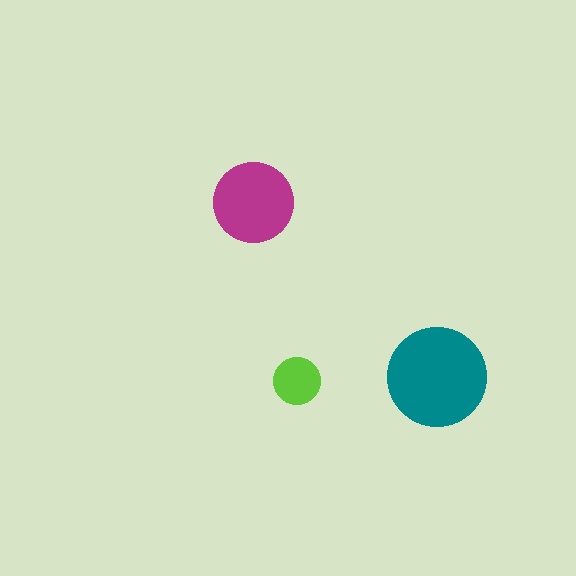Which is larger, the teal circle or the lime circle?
The teal one.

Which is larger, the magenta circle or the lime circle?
The magenta one.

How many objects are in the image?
There are 3 objects in the image.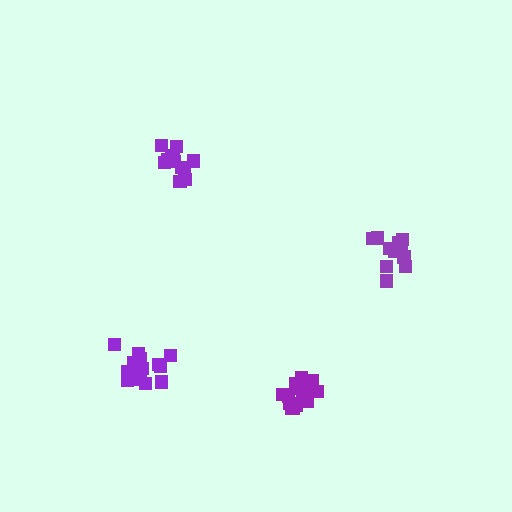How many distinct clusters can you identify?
There are 4 distinct clusters.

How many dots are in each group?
Group 1: 17 dots, Group 2: 16 dots, Group 3: 13 dots, Group 4: 11 dots (57 total).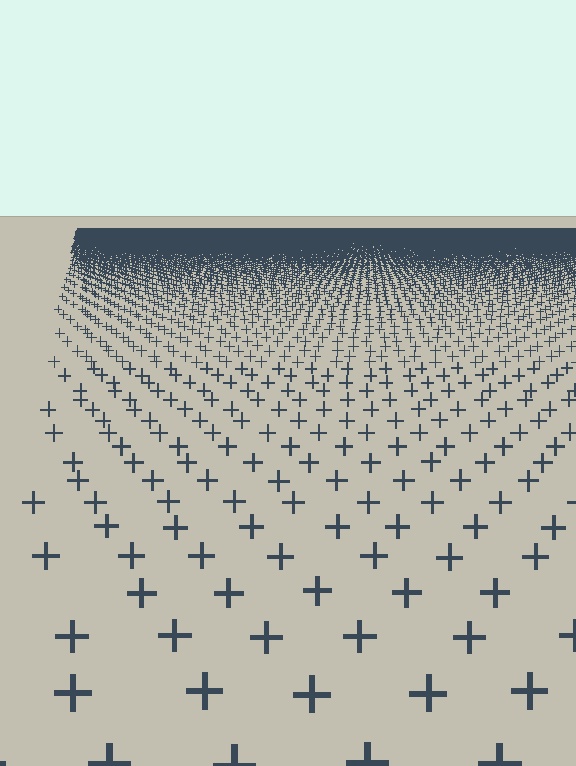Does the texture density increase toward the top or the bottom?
Density increases toward the top.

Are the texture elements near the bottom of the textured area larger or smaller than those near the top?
Larger. Near the bottom, elements are closer to the viewer and appear at a bigger on-screen size.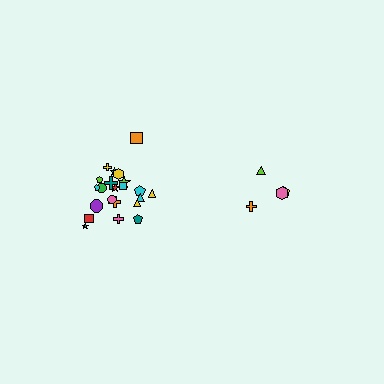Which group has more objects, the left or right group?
The left group.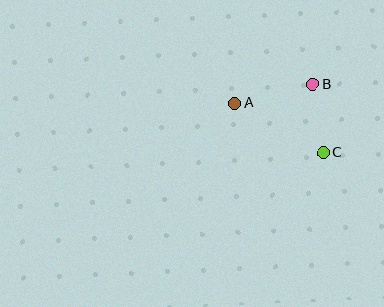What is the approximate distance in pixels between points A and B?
The distance between A and B is approximately 81 pixels.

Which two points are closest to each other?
Points B and C are closest to each other.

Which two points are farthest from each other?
Points A and C are farthest from each other.